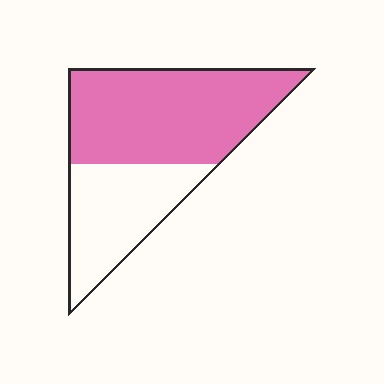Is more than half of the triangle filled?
Yes.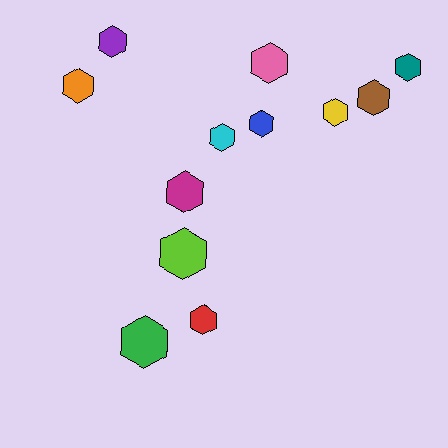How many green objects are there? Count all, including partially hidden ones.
There is 1 green object.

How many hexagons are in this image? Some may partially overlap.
There are 12 hexagons.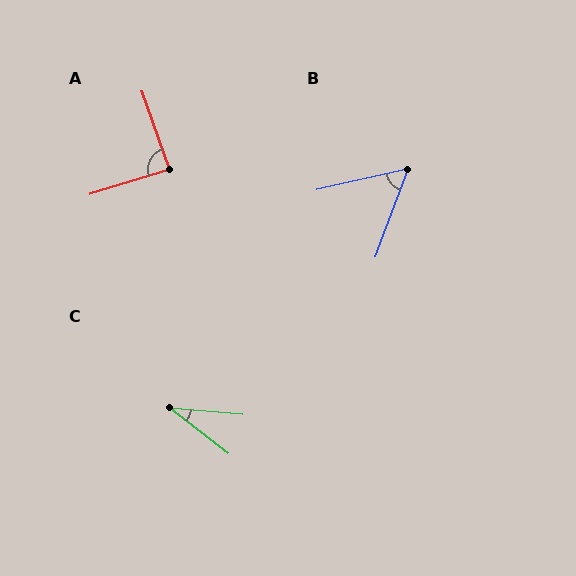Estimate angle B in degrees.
Approximately 57 degrees.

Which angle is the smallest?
C, at approximately 33 degrees.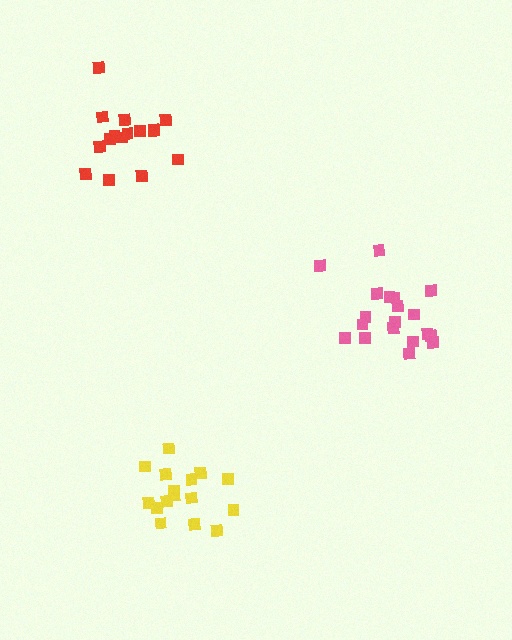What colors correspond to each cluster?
The clusters are colored: pink, red, yellow.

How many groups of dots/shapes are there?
There are 3 groups.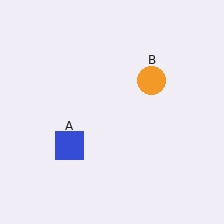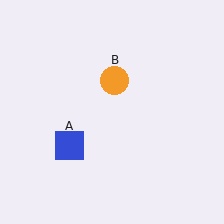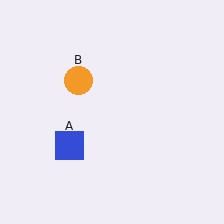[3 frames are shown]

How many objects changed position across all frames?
1 object changed position: orange circle (object B).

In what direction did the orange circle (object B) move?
The orange circle (object B) moved left.